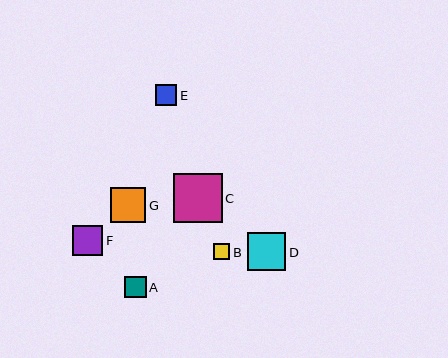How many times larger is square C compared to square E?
Square C is approximately 2.3 times the size of square E.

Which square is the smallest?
Square B is the smallest with a size of approximately 16 pixels.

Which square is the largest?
Square C is the largest with a size of approximately 49 pixels.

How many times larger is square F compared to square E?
Square F is approximately 1.4 times the size of square E.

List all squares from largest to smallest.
From largest to smallest: C, D, G, F, E, A, B.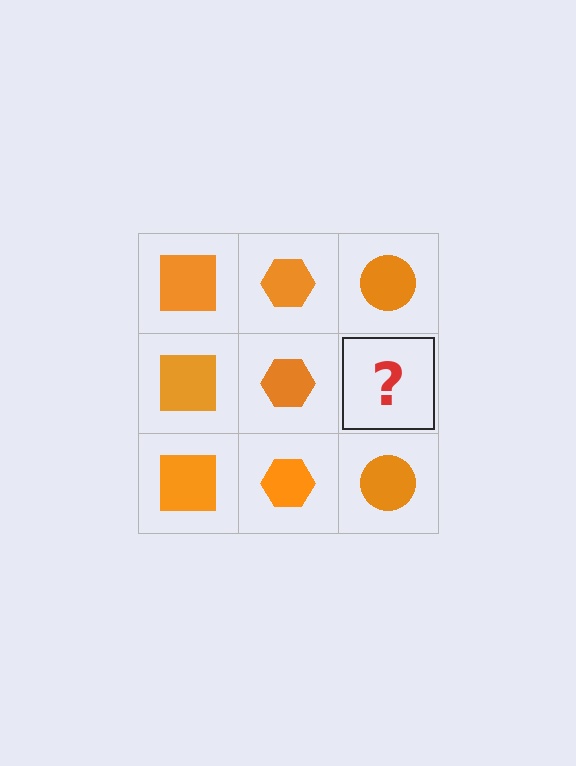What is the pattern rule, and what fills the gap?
The rule is that each column has a consistent shape. The gap should be filled with an orange circle.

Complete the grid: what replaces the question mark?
The question mark should be replaced with an orange circle.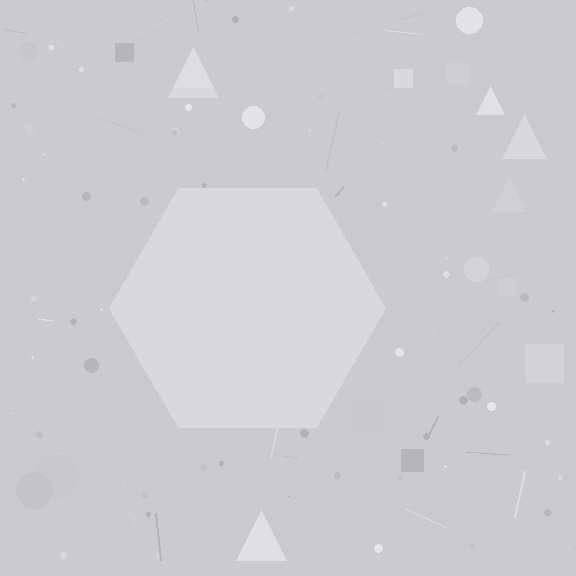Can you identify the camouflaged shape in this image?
The camouflaged shape is a hexagon.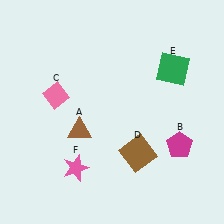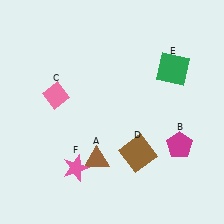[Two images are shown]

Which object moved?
The brown triangle (A) moved down.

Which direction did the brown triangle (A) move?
The brown triangle (A) moved down.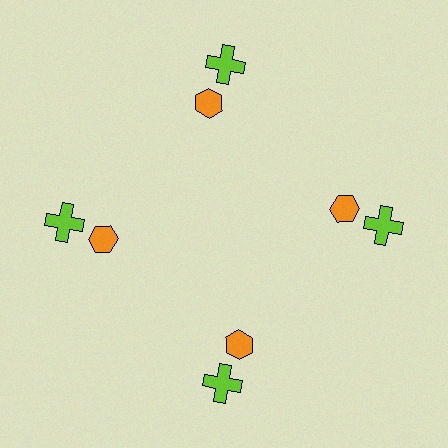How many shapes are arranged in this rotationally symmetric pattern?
There are 8 shapes, arranged in 4 groups of 2.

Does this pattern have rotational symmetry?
Yes, this pattern has 4-fold rotational symmetry. It looks the same after rotating 90 degrees around the center.